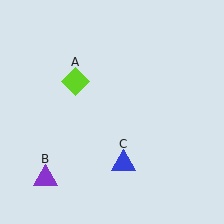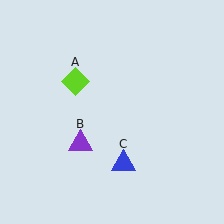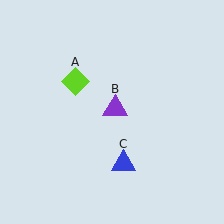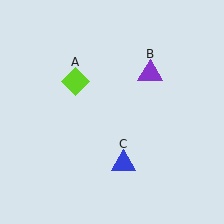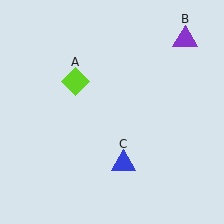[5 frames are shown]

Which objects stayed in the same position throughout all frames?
Lime diamond (object A) and blue triangle (object C) remained stationary.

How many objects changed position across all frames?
1 object changed position: purple triangle (object B).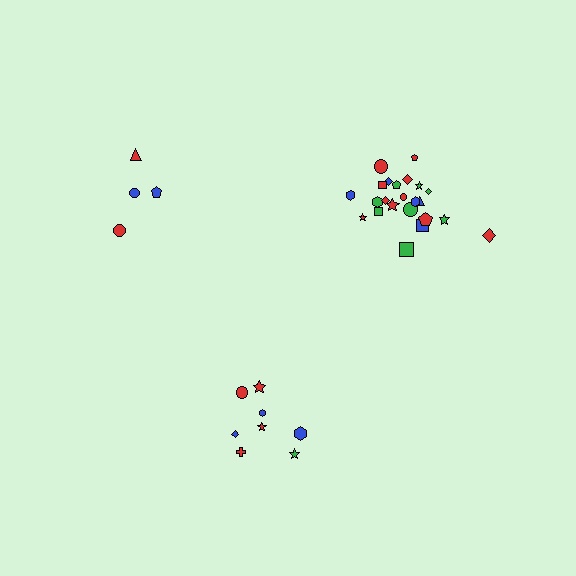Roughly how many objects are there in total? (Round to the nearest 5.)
Roughly 35 objects in total.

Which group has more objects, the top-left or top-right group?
The top-right group.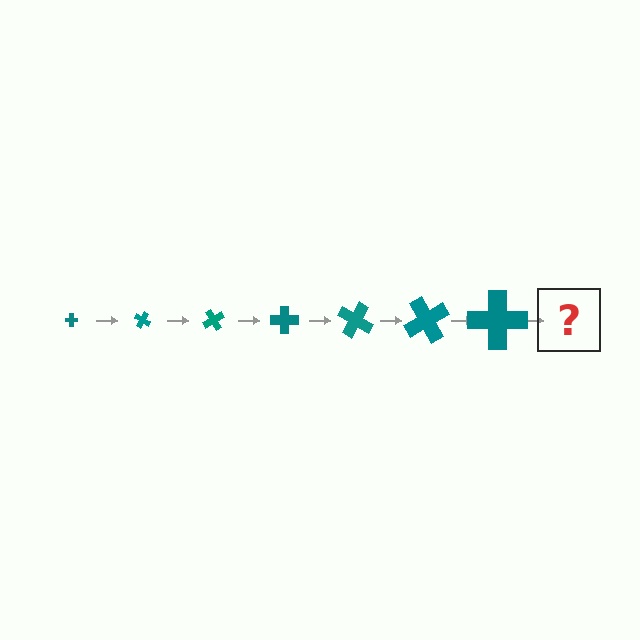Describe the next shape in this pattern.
It should be a cross, larger than the previous one and rotated 210 degrees from the start.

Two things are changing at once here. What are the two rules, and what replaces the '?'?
The two rules are that the cross grows larger each step and it rotates 30 degrees each step. The '?' should be a cross, larger than the previous one and rotated 210 degrees from the start.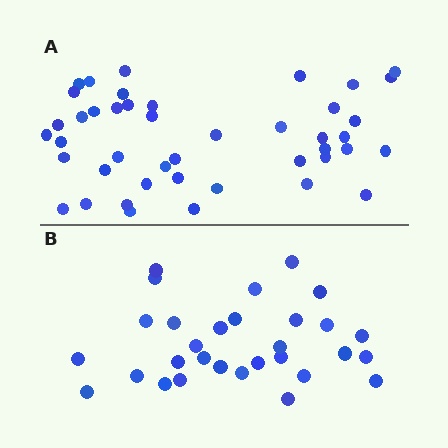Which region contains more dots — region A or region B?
Region A (the top region) has more dots.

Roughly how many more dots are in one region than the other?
Region A has approximately 15 more dots than region B.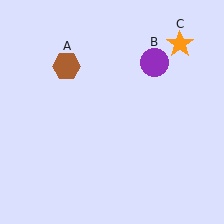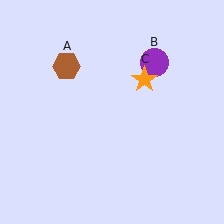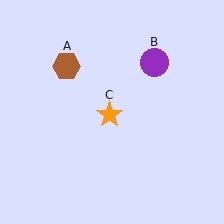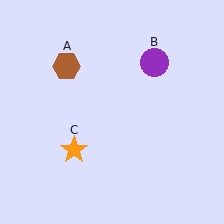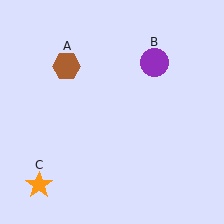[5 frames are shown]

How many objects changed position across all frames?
1 object changed position: orange star (object C).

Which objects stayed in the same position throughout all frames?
Brown hexagon (object A) and purple circle (object B) remained stationary.